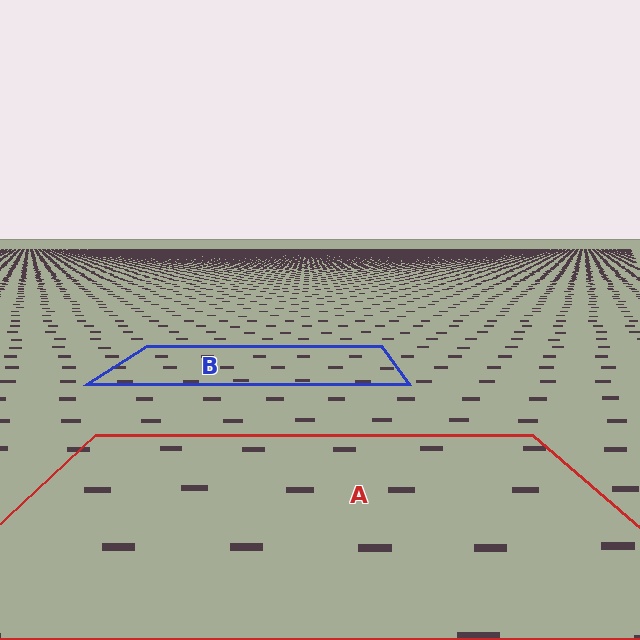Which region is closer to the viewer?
Region A is closer. The texture elements there are larger and more spread out.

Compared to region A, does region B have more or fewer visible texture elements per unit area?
Region B has more texture elements per unit area — they are packed more densely because it is farther away.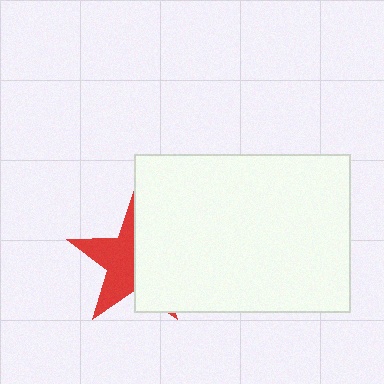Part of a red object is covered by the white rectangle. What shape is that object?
It is a star.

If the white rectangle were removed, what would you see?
You would see the complete red star.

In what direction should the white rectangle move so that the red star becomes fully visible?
The white rectangle should move right. That is the shortest direction to clear the overlap and leave the red star fully visible.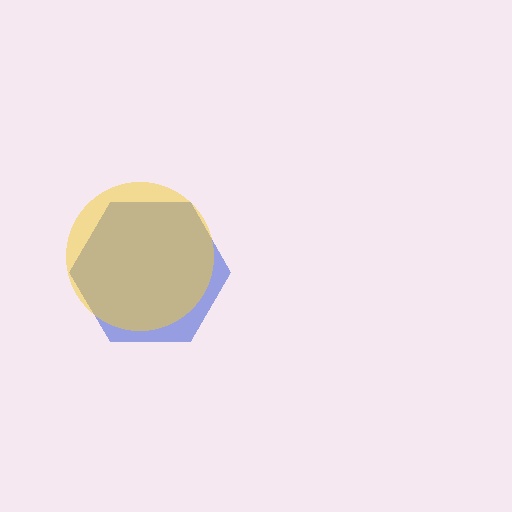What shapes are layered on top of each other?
The layered shapes are: a blue hexagon, a yellow circle.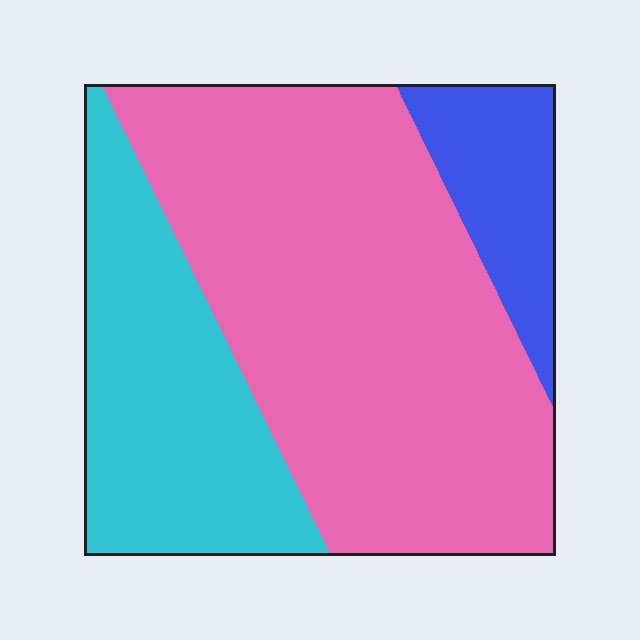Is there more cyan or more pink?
Pink.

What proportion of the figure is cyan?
Cyan takes up between a sixth and a third of the figure.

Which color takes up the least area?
Blue, at roughly 10%.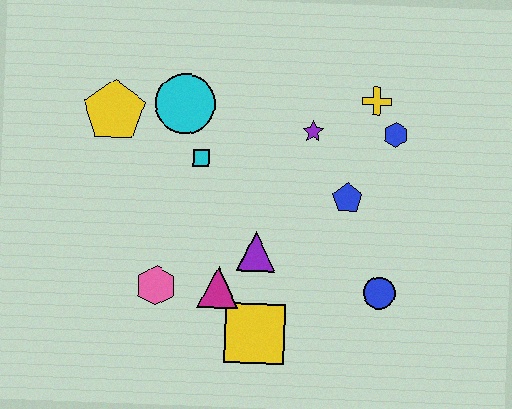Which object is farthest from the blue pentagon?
The yellow pentagon is farthest from the blue pentagon.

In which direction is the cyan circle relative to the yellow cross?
The cyan circle is to the left of the yellow cross.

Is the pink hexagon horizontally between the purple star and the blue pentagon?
No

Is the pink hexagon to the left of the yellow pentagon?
No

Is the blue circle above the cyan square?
No